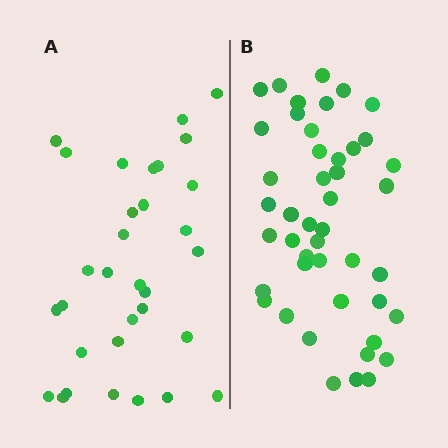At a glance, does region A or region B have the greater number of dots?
Region B (the right region) has more dots.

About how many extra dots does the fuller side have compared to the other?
Region B has approximately 15 more dots than region A.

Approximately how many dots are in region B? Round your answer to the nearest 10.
About 40 dots. (The exact count is 45, which rounds to 40.)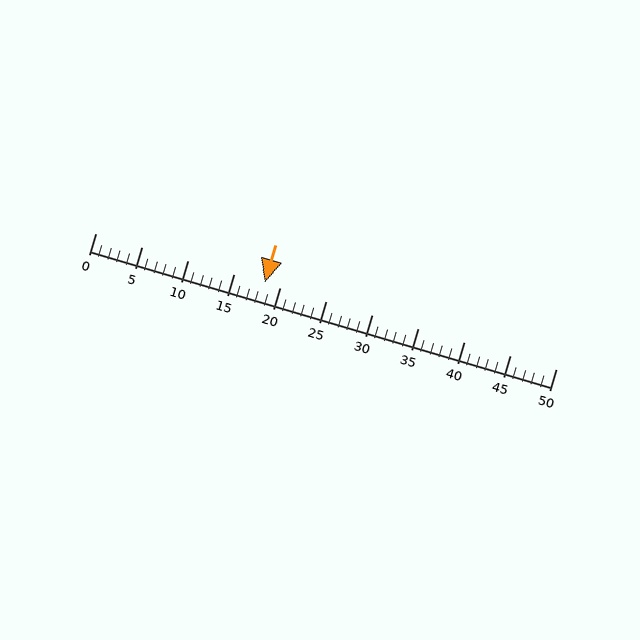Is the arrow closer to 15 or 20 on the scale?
The arrow is closer to 20.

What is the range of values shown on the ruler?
The ruler shows values from 0 to 50.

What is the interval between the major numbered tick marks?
The major tick marks are spaced 5 units apart.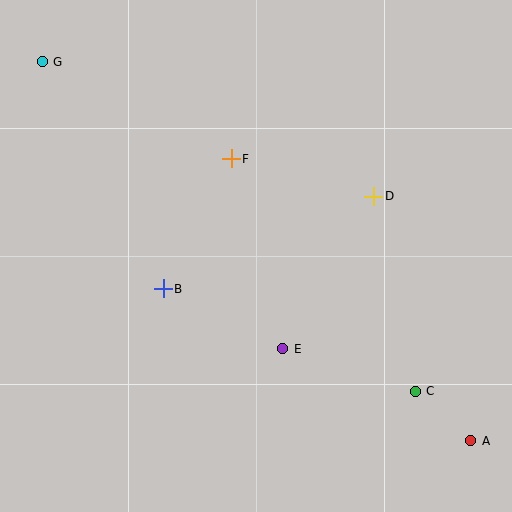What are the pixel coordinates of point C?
Point C is at (415, 391).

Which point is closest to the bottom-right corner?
Point A is closest to the bottom-right corner.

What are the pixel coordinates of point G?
Point G is at (42, 62).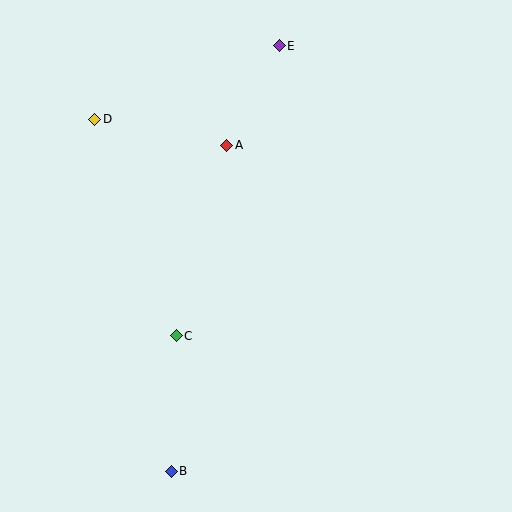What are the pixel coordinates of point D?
Point D is at (95, 119).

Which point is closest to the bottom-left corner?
Point B is closest to the bottom-left corner.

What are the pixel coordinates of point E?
Point E is at (279, 46).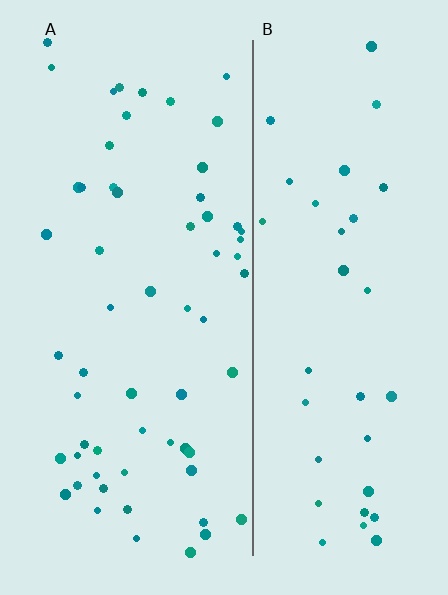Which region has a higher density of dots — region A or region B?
A (the left).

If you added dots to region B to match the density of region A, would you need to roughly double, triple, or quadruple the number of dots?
Approximately double.